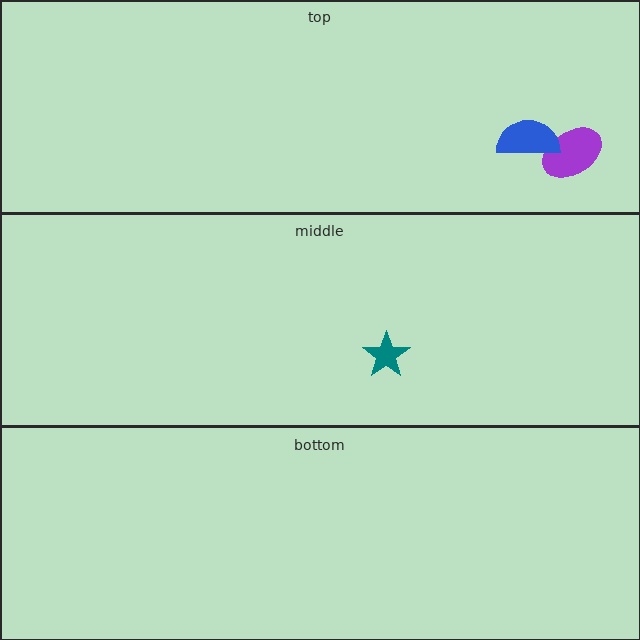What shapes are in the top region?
The purple ellipse, the blue semicircle.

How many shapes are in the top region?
2.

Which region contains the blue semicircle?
The top region.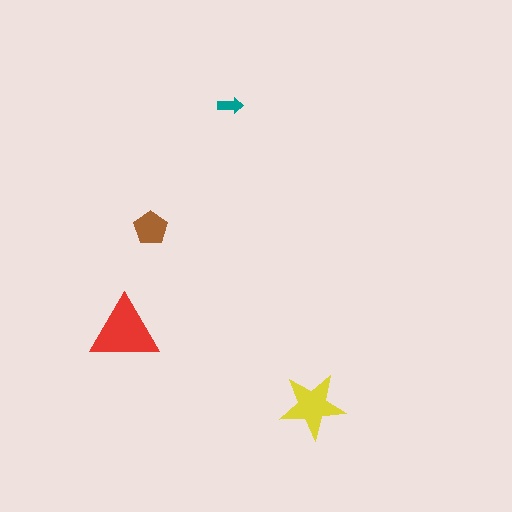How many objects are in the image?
There are 4 objects in the image.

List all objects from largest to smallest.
The red triangle, the yellow star, the brown pentagon, the teal arrow.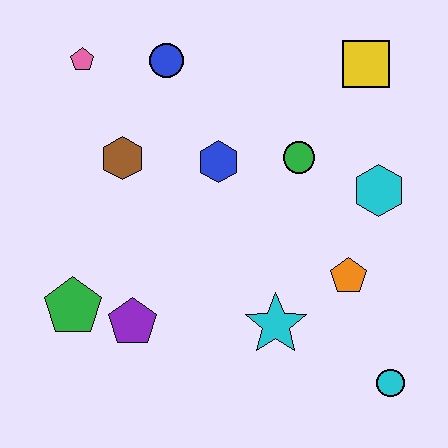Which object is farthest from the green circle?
The green pentagon is farthest from the green circle.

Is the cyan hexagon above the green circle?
No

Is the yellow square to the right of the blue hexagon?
Yes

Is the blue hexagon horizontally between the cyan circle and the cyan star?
No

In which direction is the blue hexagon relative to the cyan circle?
The blue hexagon is above the cyan circle.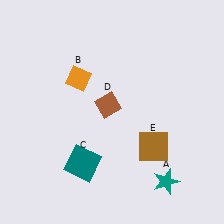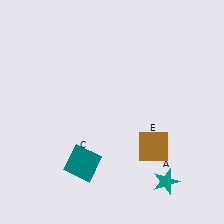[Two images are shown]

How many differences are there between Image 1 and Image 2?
There are 2 differences between the two images.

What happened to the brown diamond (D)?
The brown diamond (D) was removed in Image 2. It was in the top-left area of Image 1.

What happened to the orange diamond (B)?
The orange diamond (B) was removed in Image 2. It was in the top-left area of Image 1.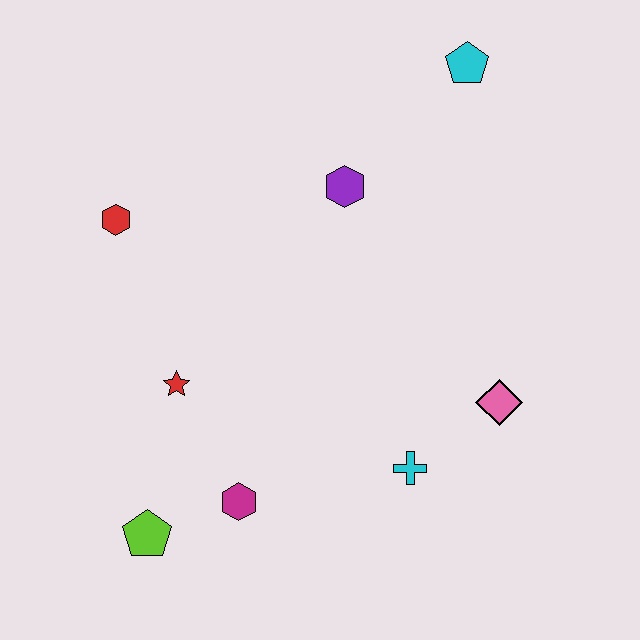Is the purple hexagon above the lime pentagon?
Yes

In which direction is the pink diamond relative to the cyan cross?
The pink diamond is to the right of the cyan cross.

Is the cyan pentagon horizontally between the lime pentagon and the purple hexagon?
No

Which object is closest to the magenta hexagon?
The lime pentagon is closest to the magenta hexagon.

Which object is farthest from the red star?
The cyan pentagon is farthest from the red star.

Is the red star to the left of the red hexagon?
No